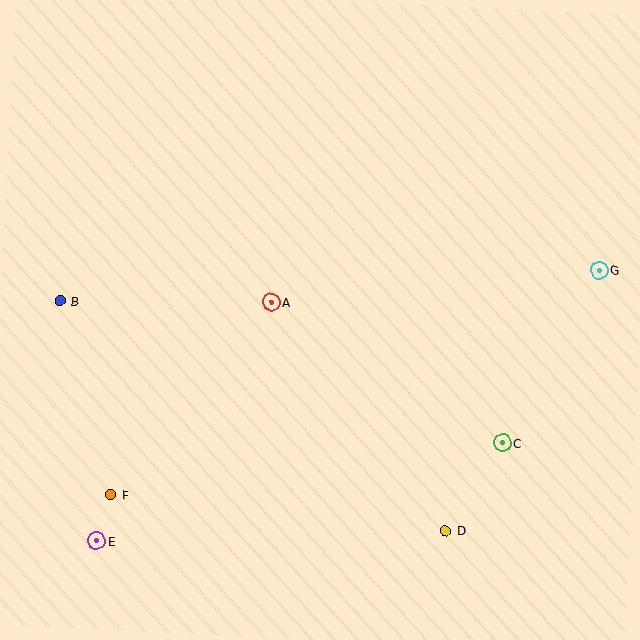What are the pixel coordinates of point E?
Point E is at (96, 541).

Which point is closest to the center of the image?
Point A at (271, 302) is closest to the center.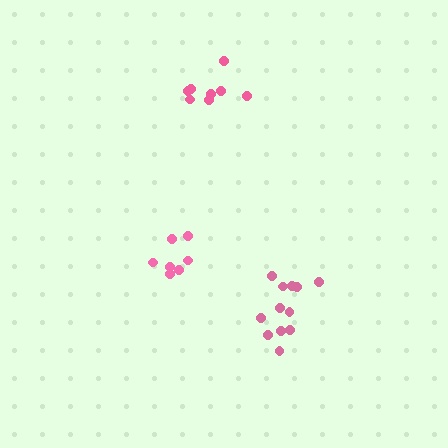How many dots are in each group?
Group 1: 8 dots, Group 2: 7 dots, Group 3: 12 dots (27 total).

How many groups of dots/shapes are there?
There are 3 groups.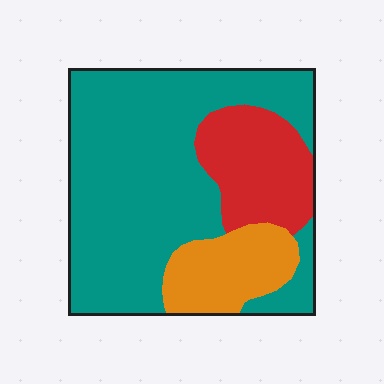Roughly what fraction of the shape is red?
Red takes up between a sixth and a third of the shape.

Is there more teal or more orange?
Teal.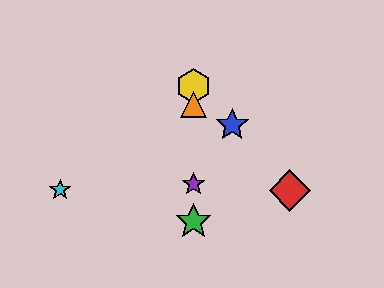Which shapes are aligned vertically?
The green star, the yellow hexagon, the purple star, the orange triangle are aligned vertically.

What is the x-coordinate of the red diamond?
The red diamond is at x≈290.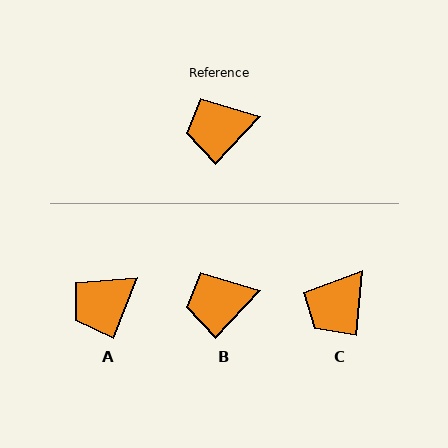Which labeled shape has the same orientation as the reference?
B.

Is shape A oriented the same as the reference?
No, it is off by about 22 degrees.